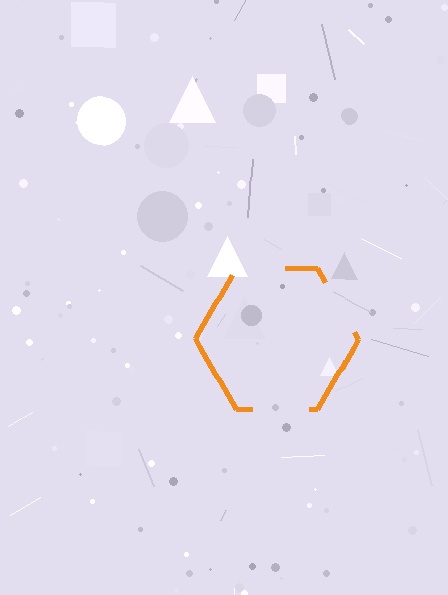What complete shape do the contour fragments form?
The contour fragments form a hexagon.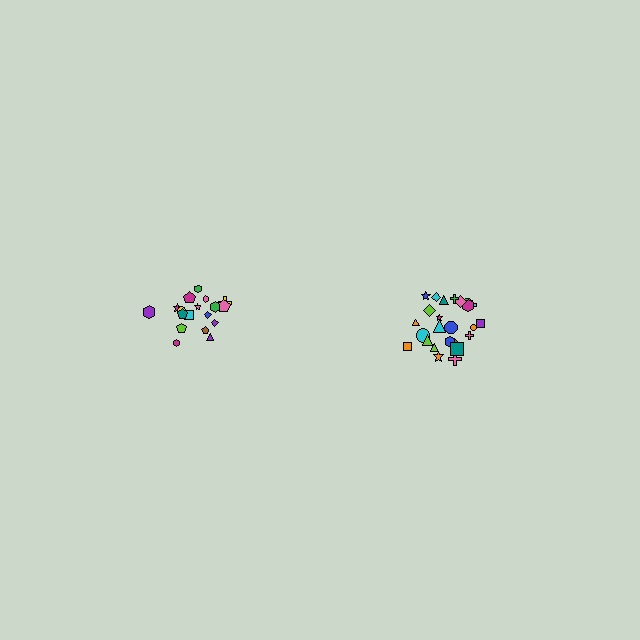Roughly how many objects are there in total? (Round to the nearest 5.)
Roughly 45 objects in total.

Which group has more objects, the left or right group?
The right group.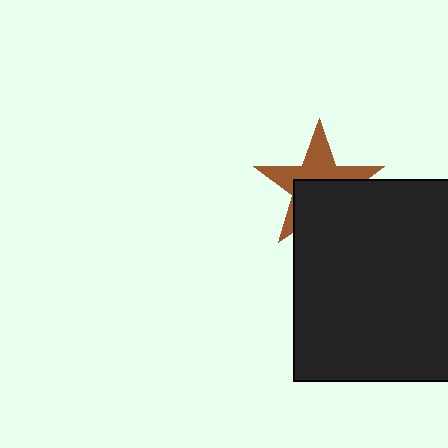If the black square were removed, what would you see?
You would see the complete brown star.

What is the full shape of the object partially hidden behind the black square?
The partially hidden object is a brown star.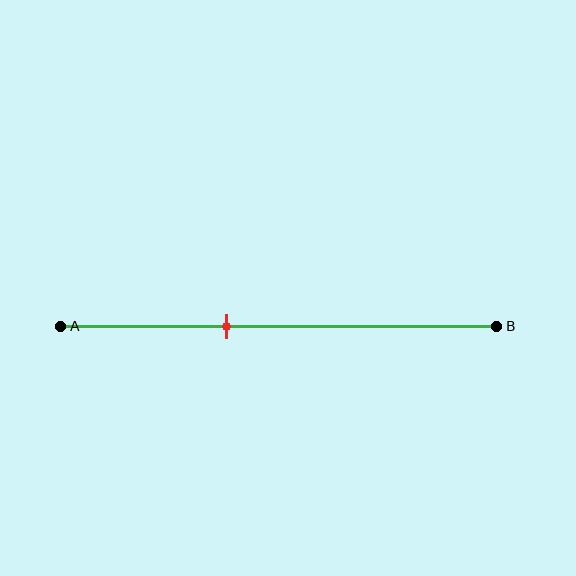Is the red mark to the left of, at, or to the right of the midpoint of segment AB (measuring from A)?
The red mark is to the left of the midpoint of segment AB.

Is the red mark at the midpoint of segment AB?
No, the mark is at about 40% from A, not at the 50% midpoint.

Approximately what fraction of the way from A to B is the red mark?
The red mark is approximately 40% of the way from A to B.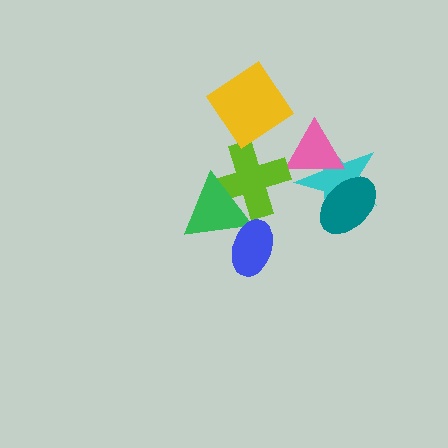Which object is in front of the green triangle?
The blue ellipse is in front of the green triangle.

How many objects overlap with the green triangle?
2 objects overlap with the green triangle.